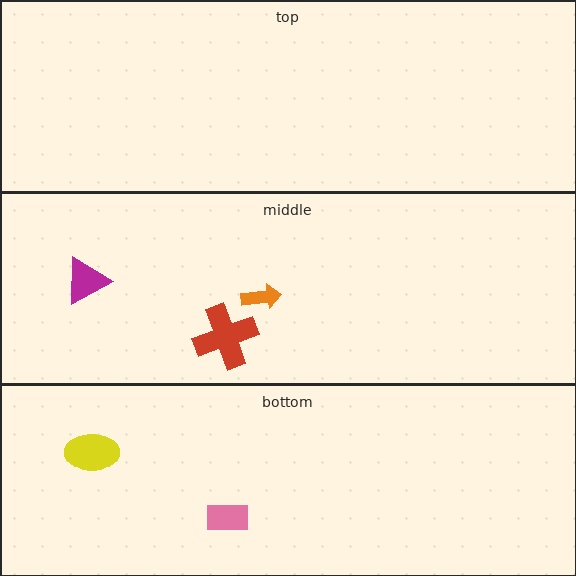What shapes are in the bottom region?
The pink rectangle, the yellow ellipse.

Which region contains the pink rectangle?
The bottom region.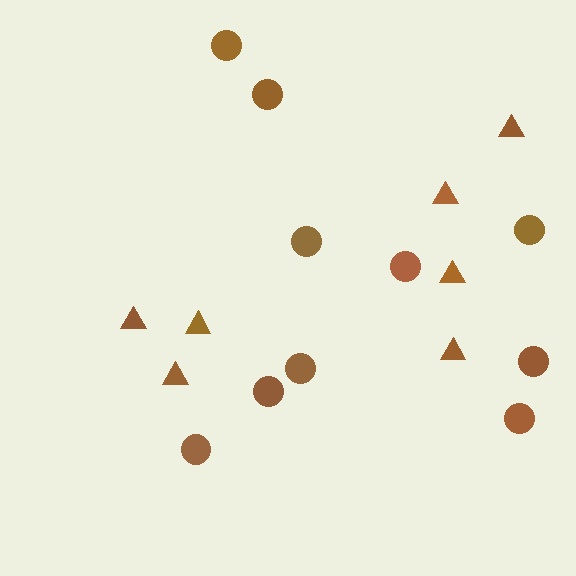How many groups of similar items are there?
There are 2 groups: one group of triangles (7) and one group of circles (10).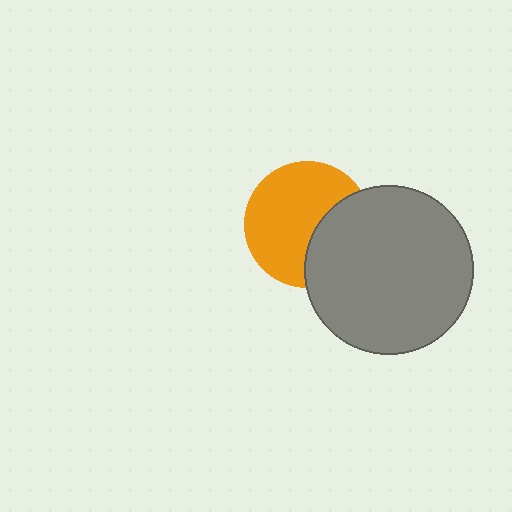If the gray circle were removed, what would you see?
You would see the complete orange circle.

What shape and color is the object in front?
The object in front is a gray circle.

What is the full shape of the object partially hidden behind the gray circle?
The partially hidden object is an orange circle.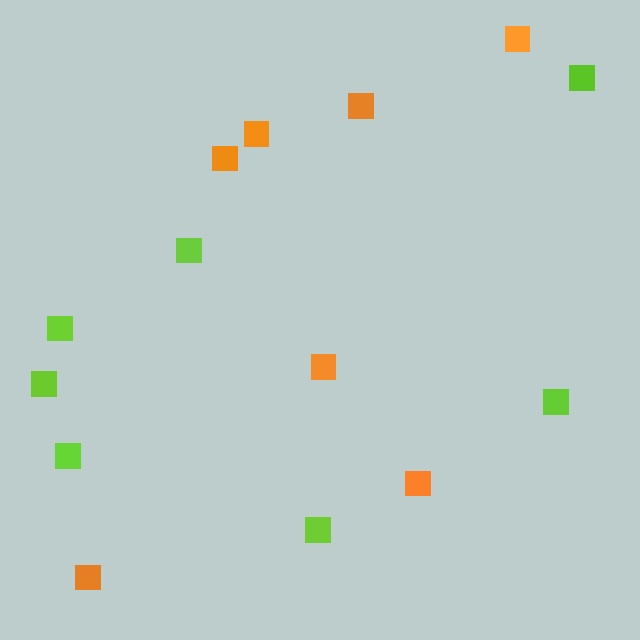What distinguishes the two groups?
There are 2 groups: one group of lime squares (7) and one group of orange squares (7).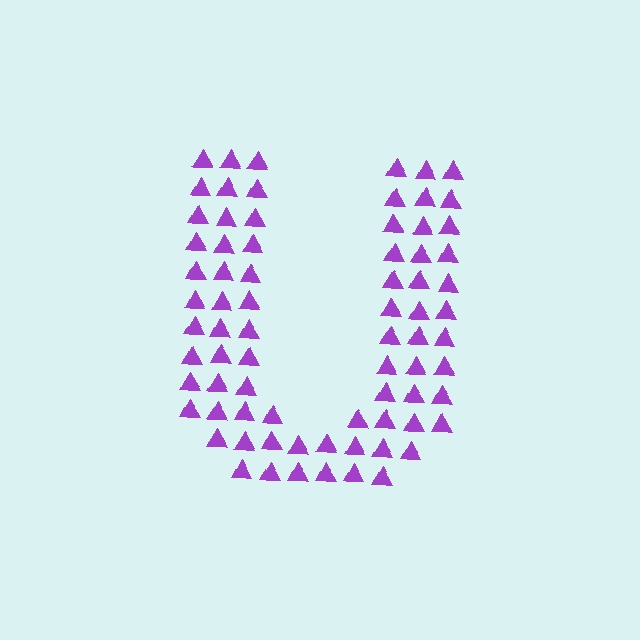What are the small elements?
The small elements are triangles.